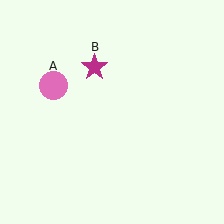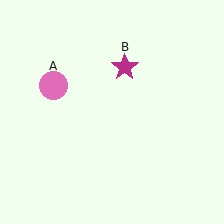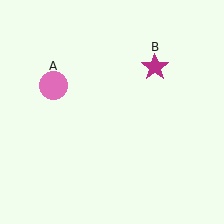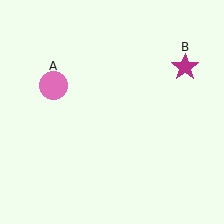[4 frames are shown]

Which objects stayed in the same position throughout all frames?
Pink circle (object A) remained stationary.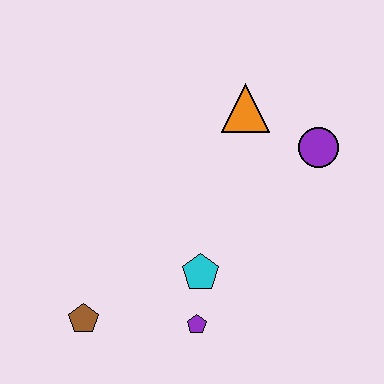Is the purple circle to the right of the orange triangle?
Yes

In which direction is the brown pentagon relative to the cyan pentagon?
The brown pentagon is to the left of the cyan pentagon.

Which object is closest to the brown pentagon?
The purple pentagon is closest to the brown pentagon.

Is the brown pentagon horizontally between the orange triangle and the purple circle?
No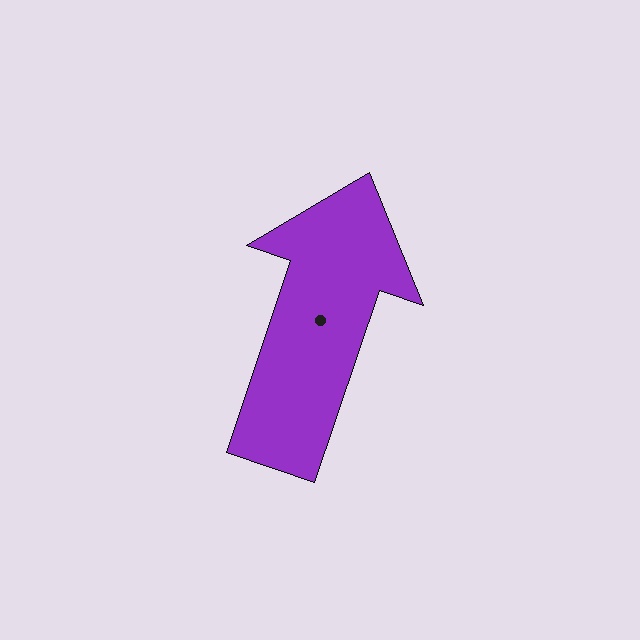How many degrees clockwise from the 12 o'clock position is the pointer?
Approximately 19 degrees.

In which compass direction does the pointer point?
North.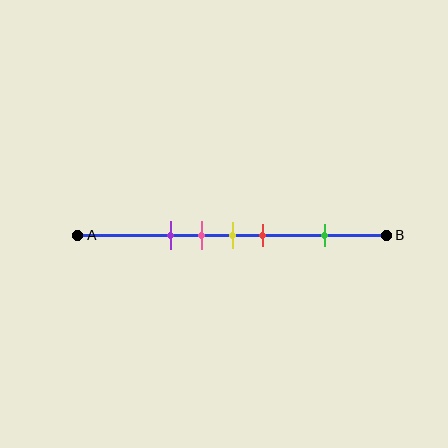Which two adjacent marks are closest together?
The pink and yellow marks are the closest adjacent pair.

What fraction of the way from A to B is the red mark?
The red mark is approximately 60% (0.6) of the way from A to B.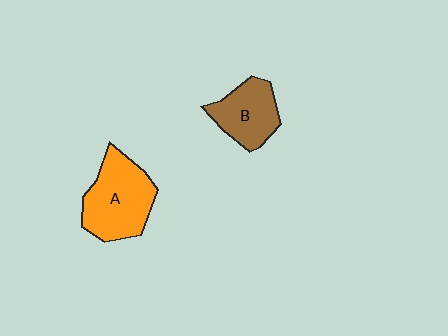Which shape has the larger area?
Shape A (orange).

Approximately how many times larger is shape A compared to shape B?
Approximately 1.4 times.